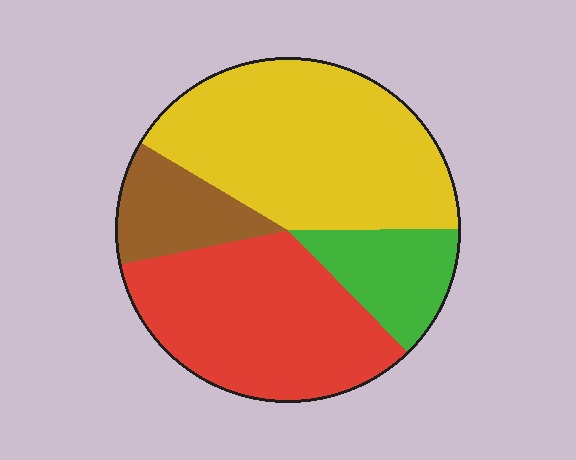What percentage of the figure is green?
Green takes up less than a sixth of the figure.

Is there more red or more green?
Red.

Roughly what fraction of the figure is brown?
Brown covers 12% of the figure.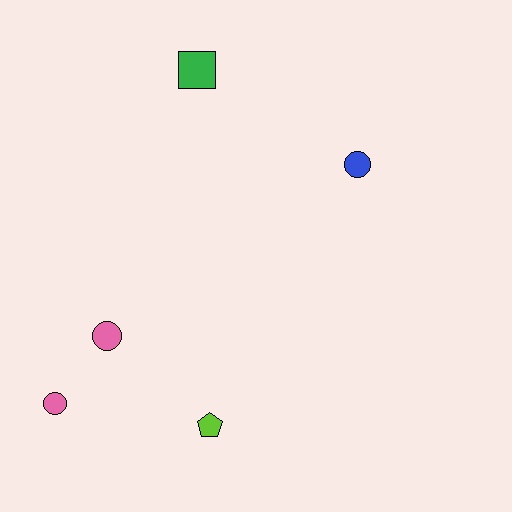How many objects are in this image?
There are 5 objects.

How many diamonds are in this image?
There are no diamonds.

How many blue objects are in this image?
There is 1 blue object.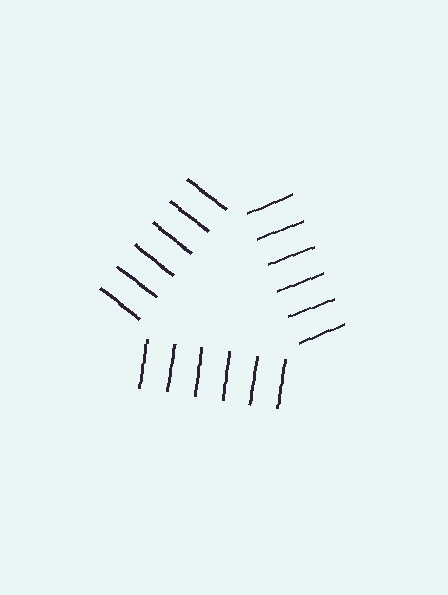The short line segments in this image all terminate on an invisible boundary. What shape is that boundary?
An illusory triangle — the line segments terminate on its edges but no continuous stroke is drawn.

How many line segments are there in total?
18 — 6 along each of the 3 edges.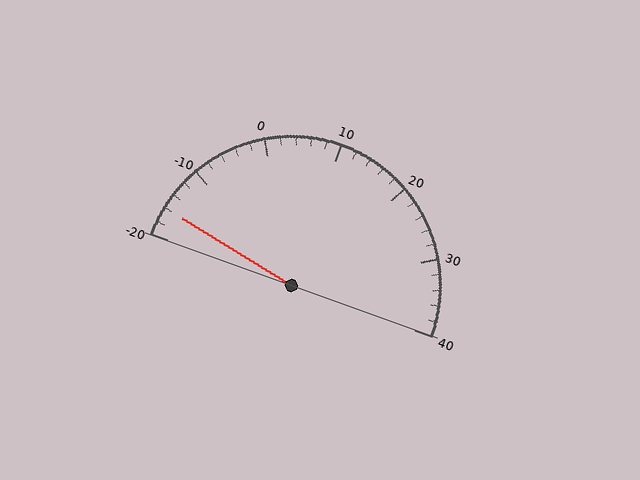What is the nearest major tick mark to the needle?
The nearest major tick mark is -20.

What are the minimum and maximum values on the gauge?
The gauge ranges from -20 to 40.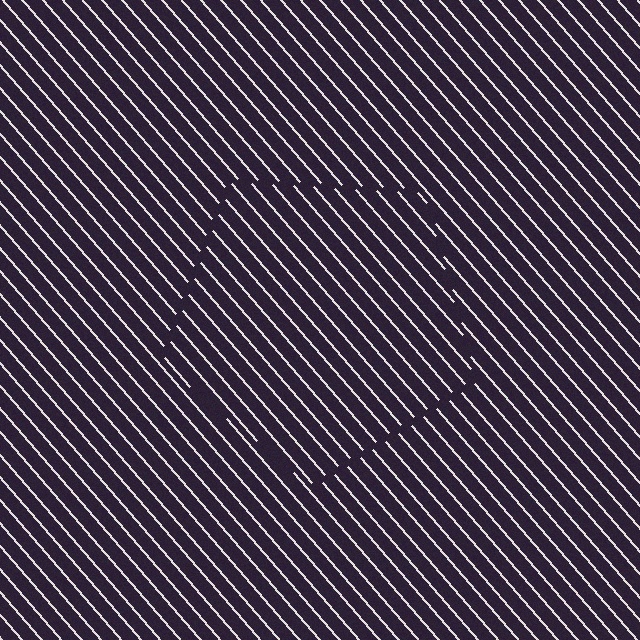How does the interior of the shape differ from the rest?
The interior of the shape contains the same grating, shifted by half a period — the contour is defined by the phase discontinuity where line-ends from the inner and outer gratings abut.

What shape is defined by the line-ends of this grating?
An illusory pentagon. The interior of the shape contains the same grating, shifted by half a period — the contour is defined by the phase discontinuity where line-ends from the inner and outer gratings abut.